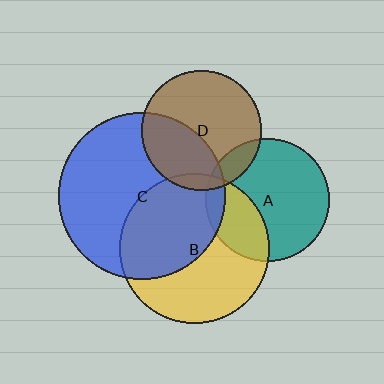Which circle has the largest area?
Circle C (blue).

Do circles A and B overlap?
Yes.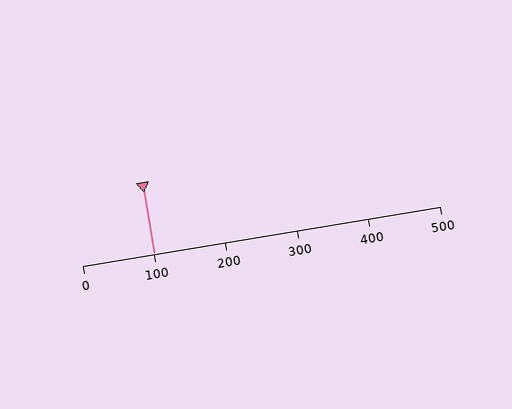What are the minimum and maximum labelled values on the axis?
The axis runs from 0 to 500.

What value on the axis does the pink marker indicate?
The marker indicates approximately 100.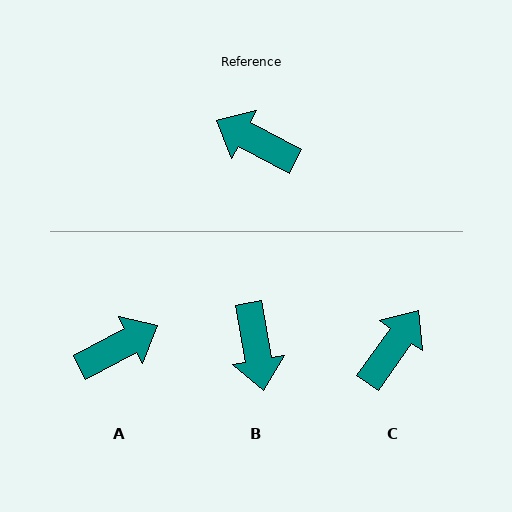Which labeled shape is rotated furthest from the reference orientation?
B, about 127 degrees away.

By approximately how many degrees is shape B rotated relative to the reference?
Approximately 127 degrees counter-clockwise.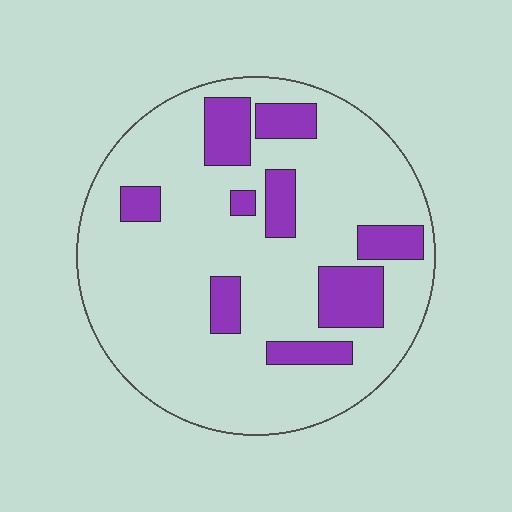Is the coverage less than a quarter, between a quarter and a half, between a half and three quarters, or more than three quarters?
Less than a quarter.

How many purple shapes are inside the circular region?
9.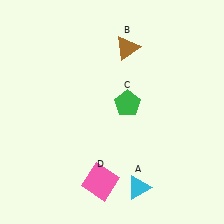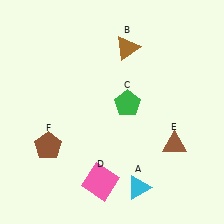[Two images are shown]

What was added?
A brown triangle (E), a brown pentagon (F) were added in Image 2.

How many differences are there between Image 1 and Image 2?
There are 2 differences between the two images.